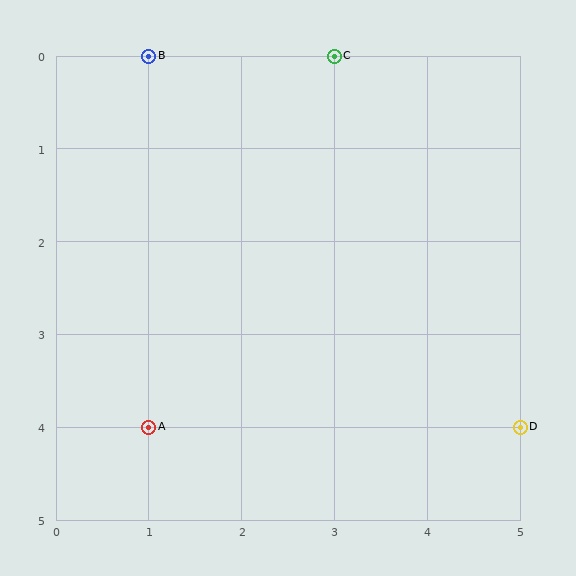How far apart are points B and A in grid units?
Points B and A are 4 rows apart.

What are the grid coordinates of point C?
Point C is at grid coordinates (3, 0).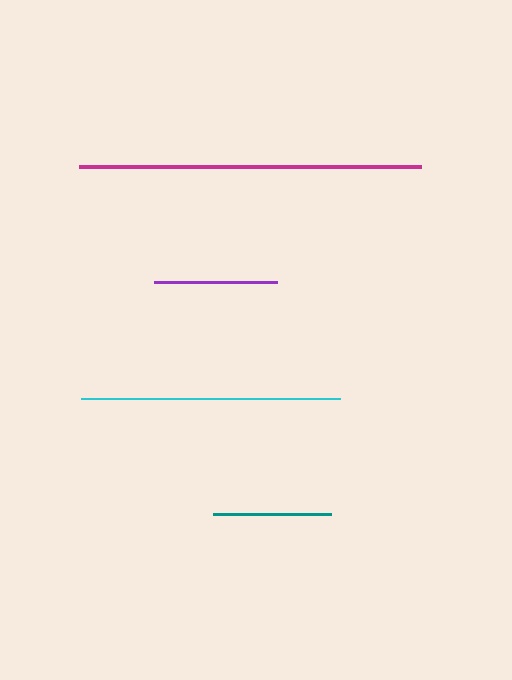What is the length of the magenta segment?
The magenta segment is approximately 342 pixels long.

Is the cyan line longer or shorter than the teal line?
The cyan line is longer than the teal line.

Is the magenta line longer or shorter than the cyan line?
The magenta line is longer than the cyan line.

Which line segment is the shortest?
The teal line is the shortest at approximately 118 pixels.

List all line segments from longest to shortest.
From longest to shortest: magenta, cyan, purple, teal.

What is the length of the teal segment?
The teal segment is approximately 118 pixels long.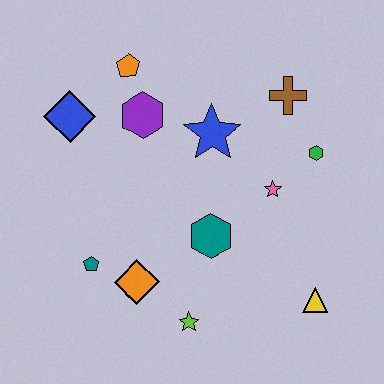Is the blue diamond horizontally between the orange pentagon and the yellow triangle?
No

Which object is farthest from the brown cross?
The teal pentagon is farthest from the brown cross.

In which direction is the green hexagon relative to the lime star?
The green hexagon is above the lime star.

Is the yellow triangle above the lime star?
Yes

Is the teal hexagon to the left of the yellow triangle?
Yes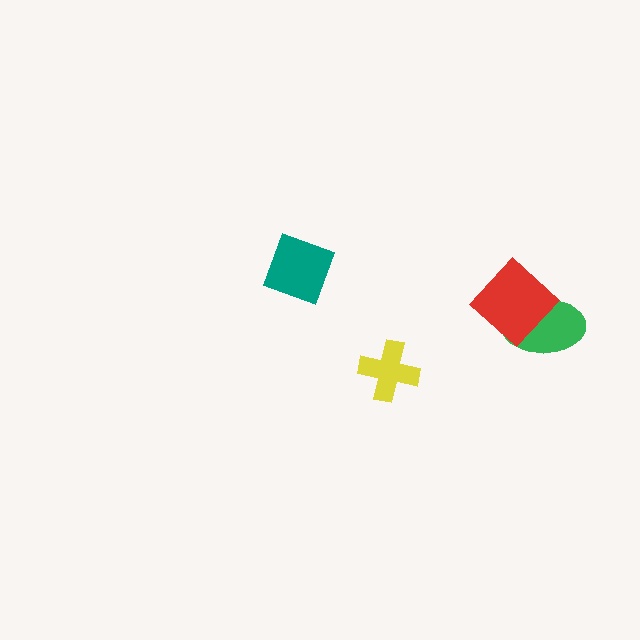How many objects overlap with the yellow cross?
0 objects overlap with the yellow cross.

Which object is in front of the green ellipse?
The red diamond is in front of the green ellipse.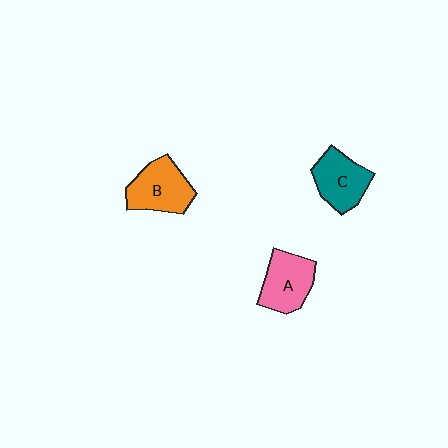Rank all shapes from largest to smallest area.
From largest to smallest: B (orange), A (pink), C (teal).